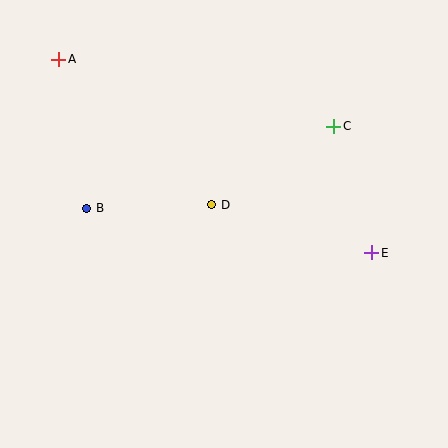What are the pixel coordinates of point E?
Point E is at (372, 253).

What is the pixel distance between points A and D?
The distance between A and D is 211 pixels.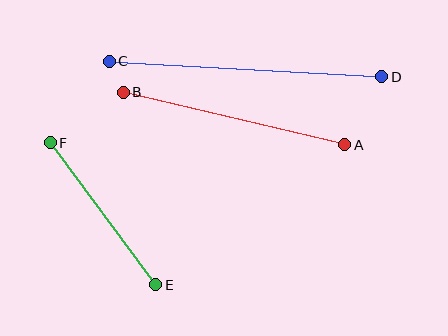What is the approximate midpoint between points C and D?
The midpoint is at approximately (245, 69) pixels.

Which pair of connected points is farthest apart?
Points C and D are farthest apart.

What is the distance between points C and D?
The distance is approximately 273 pixels.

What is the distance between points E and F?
The distance is approximately 177 pixels.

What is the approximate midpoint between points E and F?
The midpoint is at approximately (103, 214) pixels.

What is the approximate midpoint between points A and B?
The midpoint is at approximately (234, 119) pixels.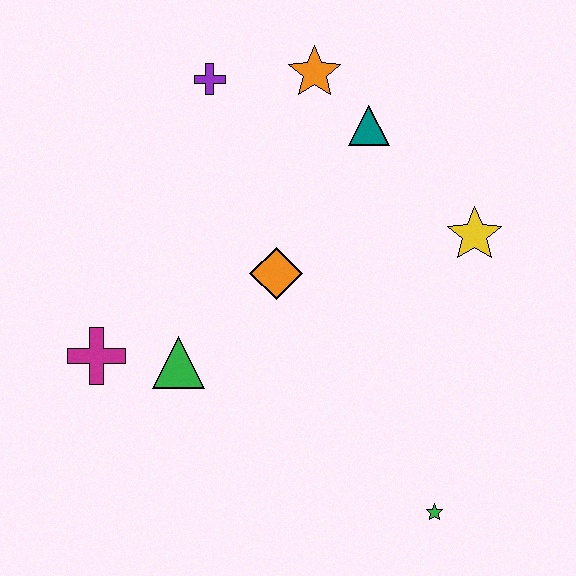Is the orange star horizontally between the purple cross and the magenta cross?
No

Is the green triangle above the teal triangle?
No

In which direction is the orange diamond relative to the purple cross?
The orange diamond is below the purple cross.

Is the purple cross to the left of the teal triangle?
Yes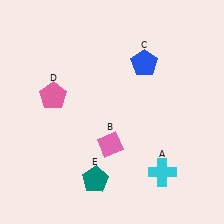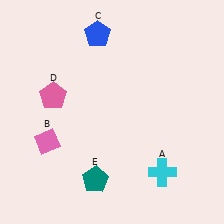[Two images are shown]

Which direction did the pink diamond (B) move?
The pink diamond (B) moved left.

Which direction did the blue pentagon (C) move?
The blue pentagon (C) moved left.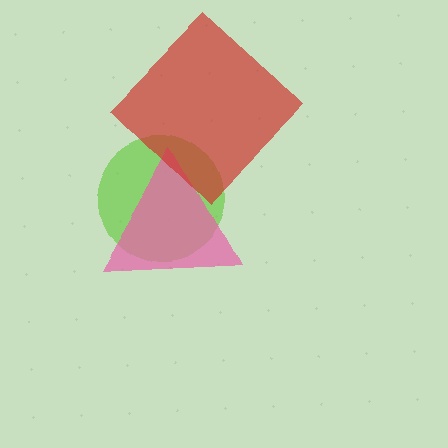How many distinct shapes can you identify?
There are 3 distinct shapes: a lime circle, a pink triangle, a red diamond.